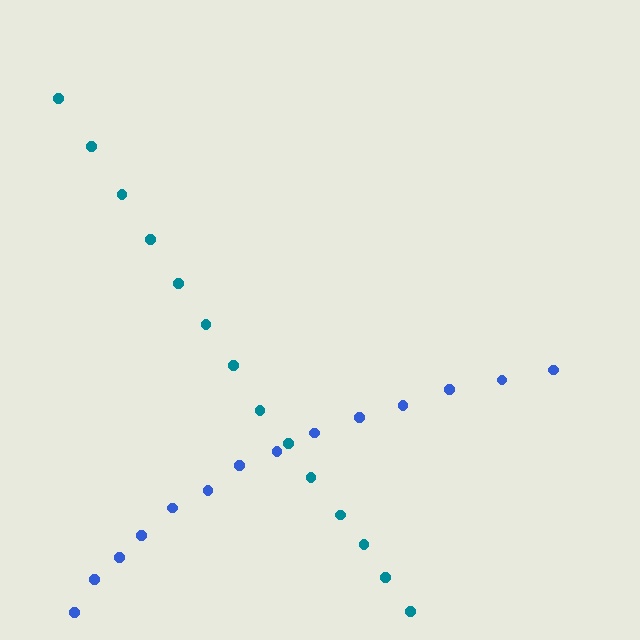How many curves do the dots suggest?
There are 2 distinct paths.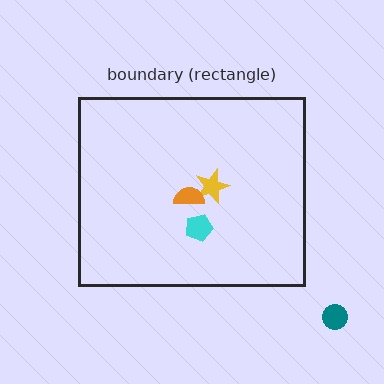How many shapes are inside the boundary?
3 inside, 1 outside.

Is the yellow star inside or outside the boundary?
Inside.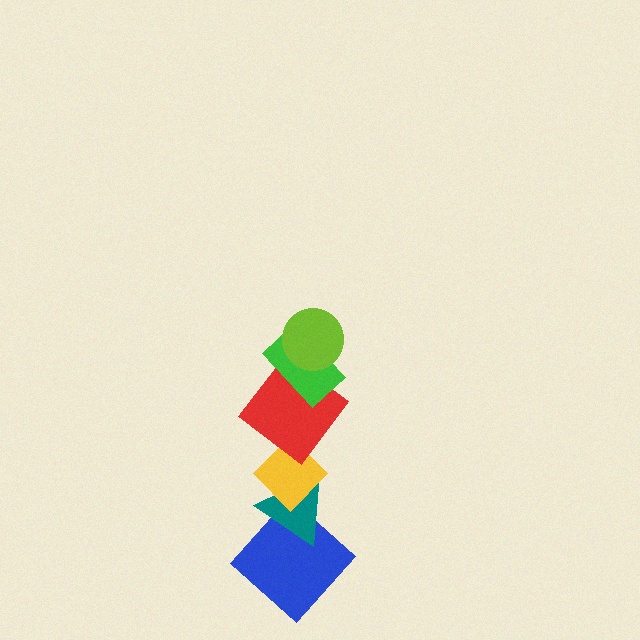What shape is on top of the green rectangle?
The lime circle is on top of the green rectangle.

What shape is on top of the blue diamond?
The teal triangle is on top of the blue diamond.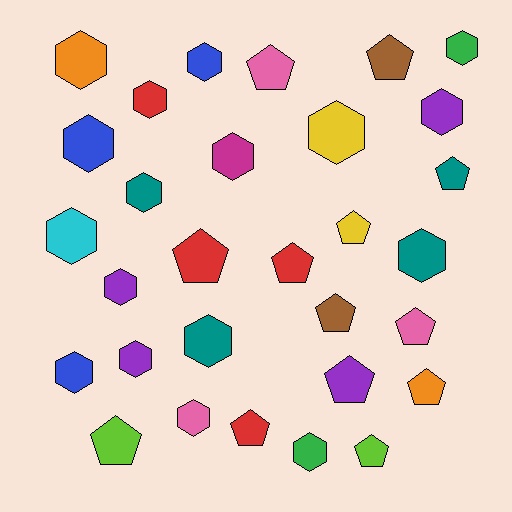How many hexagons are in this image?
There are 17 hexagons.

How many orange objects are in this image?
There are 2 orange objects.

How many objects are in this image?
There are 30 objects.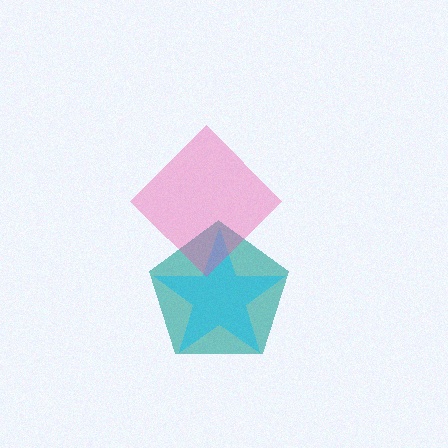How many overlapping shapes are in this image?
There are 3 overlapping shapes in the image.